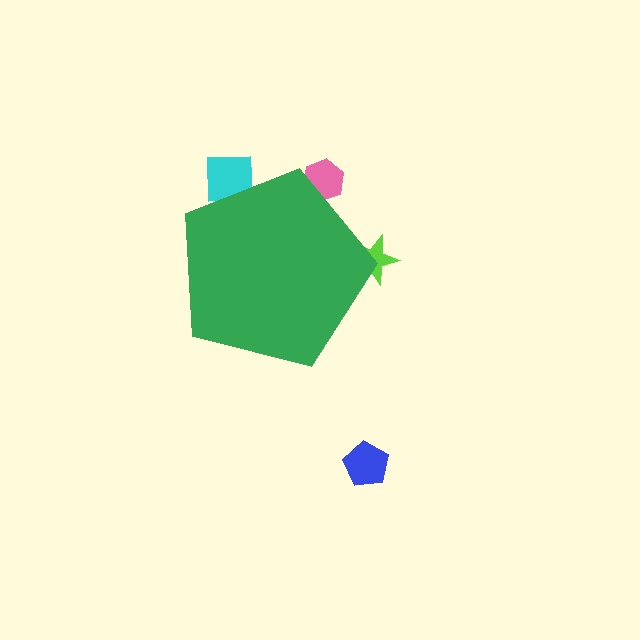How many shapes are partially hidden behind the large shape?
3 shapes are partially hidden.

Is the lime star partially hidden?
Yes, the lime star is partially hidden behind the green pentagon.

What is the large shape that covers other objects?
A green pentagon.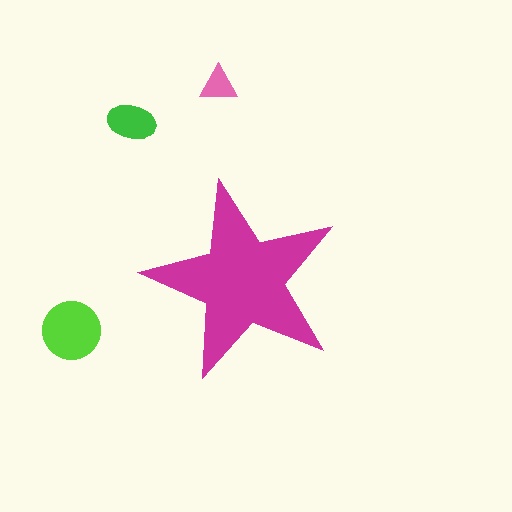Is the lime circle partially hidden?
No, the lime circle is fully visible.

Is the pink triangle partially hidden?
No, the pink triangle is fully visible.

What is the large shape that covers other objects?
A magenta star.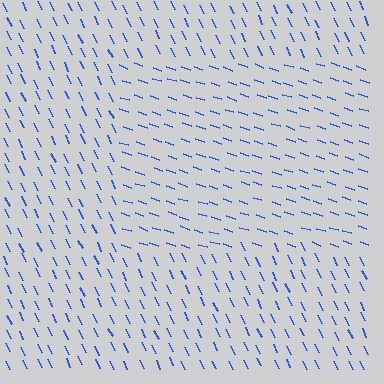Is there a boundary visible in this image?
Yes, there is a texture boundary formed by a change in line orientation.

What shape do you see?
I see a rectangle.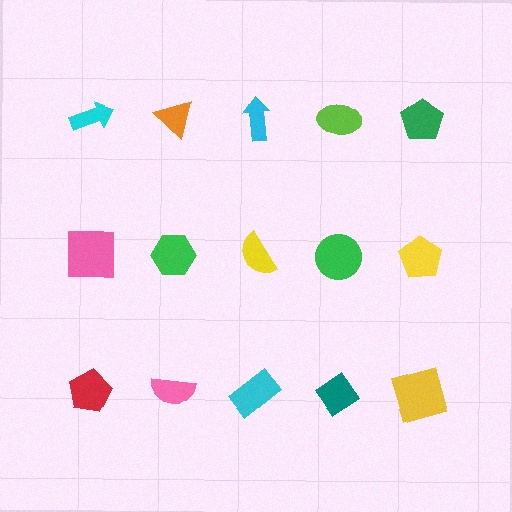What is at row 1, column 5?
A green pentagon.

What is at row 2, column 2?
A green hexagon.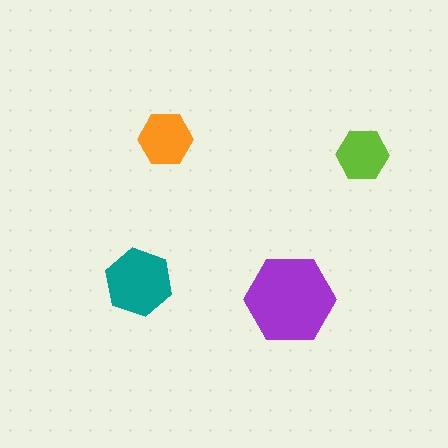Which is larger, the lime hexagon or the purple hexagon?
The purple one.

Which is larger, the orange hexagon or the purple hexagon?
The purple one.